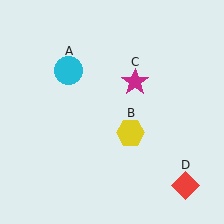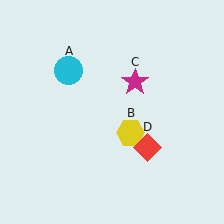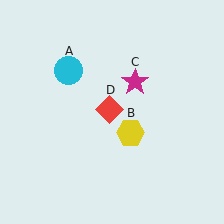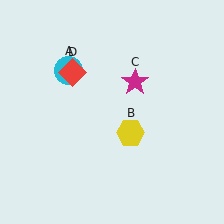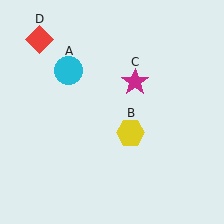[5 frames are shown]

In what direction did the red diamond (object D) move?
The red diamond (object D) moved up and to the left.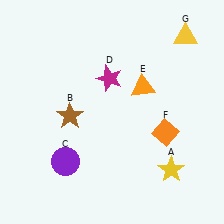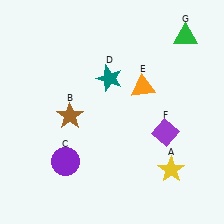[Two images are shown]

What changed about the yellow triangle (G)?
In Image 1, G is yellow. In Image 2, it changed to green.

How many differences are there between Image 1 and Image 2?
There are 3 differences between the two images.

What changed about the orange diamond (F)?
In Image 1, F is orange. In Image 2, it changed to purple.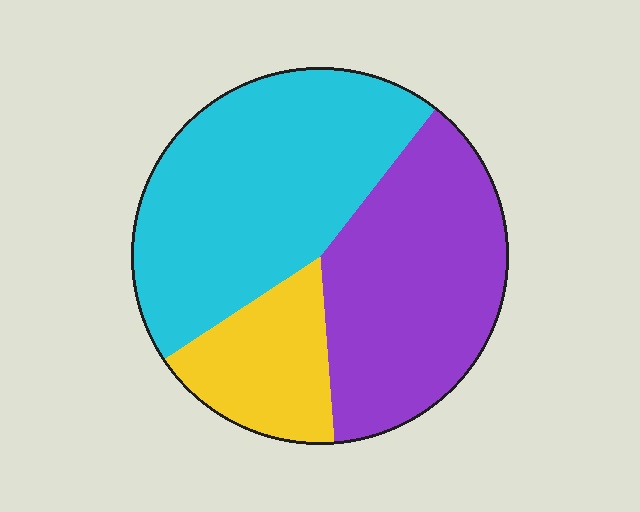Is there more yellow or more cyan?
Cyan.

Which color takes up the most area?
Cyan, at roughly 45%.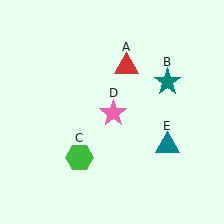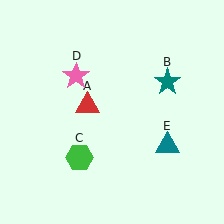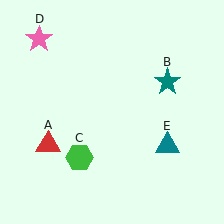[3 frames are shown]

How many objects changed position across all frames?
2 objects changed position: red triangle (object A), pink star (object D).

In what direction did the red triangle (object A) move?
The red triangle (object A) moved down and to the left.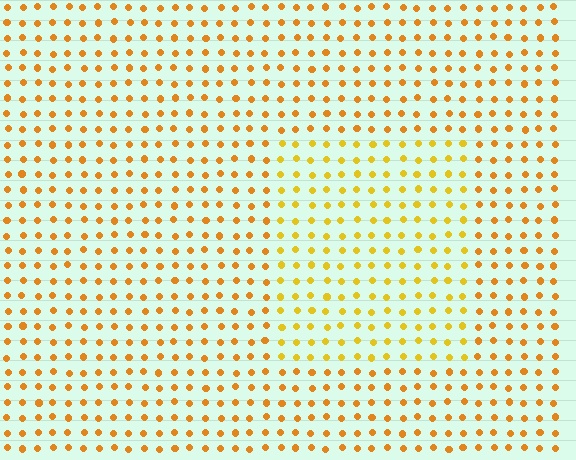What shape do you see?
I see a rectangle.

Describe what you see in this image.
The image is filled with small orange elements in a uniform arrangement. A rectangle-shaped region is visible where the elements are tinted to a slightly different hue, forming a subtle color boundary.